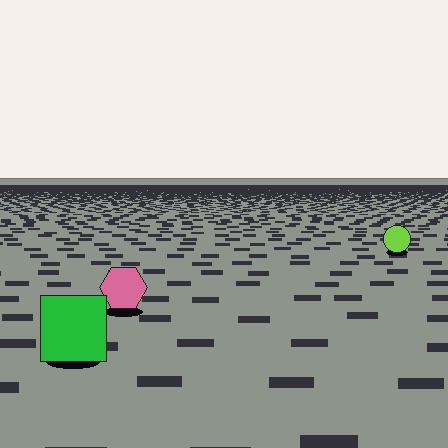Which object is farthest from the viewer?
The lime circle is farthest from the viewer. It appears smaller and the ground texture around it is denser.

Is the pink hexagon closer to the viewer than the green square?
No. The green square is closer — you can tell from the texture gradient: the ground texture is coarser near it.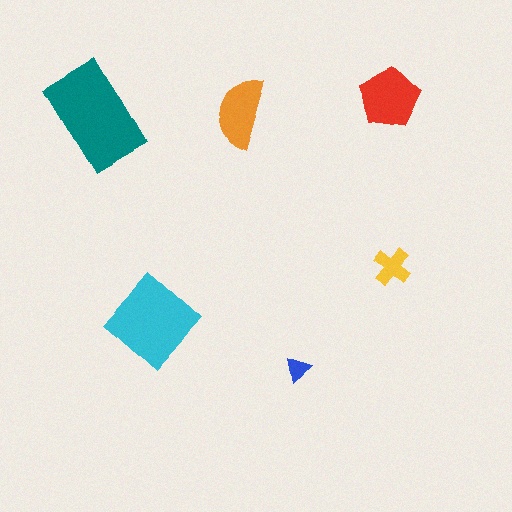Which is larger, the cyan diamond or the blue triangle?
The cyan diamond.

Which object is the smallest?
The blue triangle.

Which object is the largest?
The teal rectangle.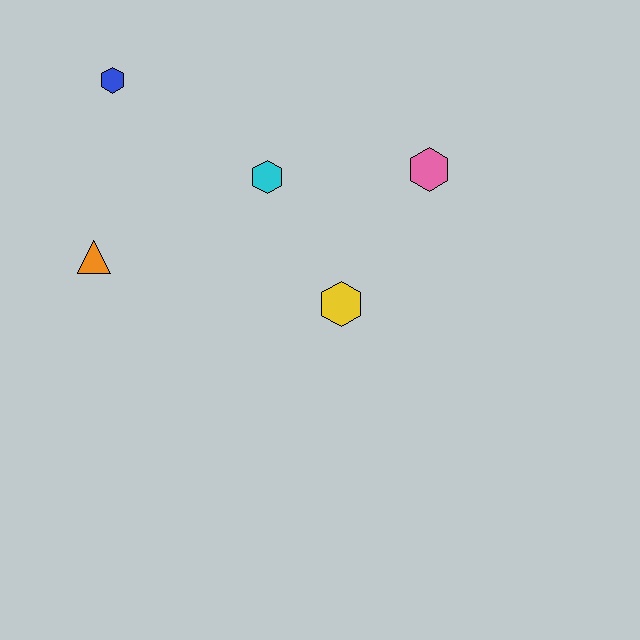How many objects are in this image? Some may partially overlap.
There are 5 objects.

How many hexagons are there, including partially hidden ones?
There are 4 hexagons.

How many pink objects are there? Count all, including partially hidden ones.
There is 1 pink object.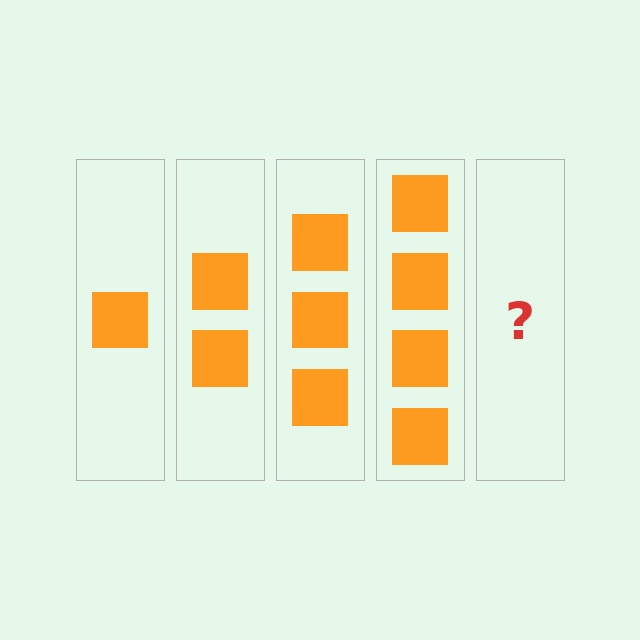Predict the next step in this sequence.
The next step is 5 squares.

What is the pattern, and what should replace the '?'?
The pattern is that each step adds one more square. The '?' should be 5 squares.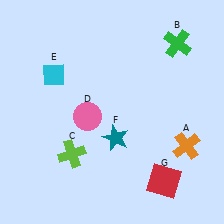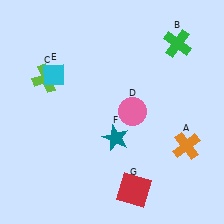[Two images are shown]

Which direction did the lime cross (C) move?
The lime cross (C) moved up.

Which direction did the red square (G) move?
The red square (G) moved left.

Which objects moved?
The objects that moved are: the lime cross (C), the pink circle (D), the red square (G).